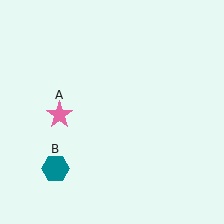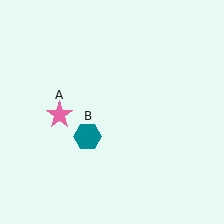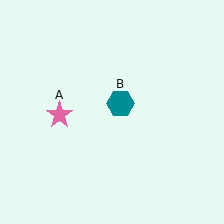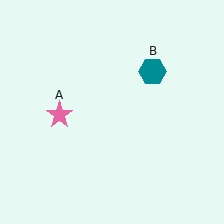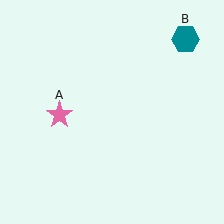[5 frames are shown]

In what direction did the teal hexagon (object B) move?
The teal hexagon (object B) moved up and to the right.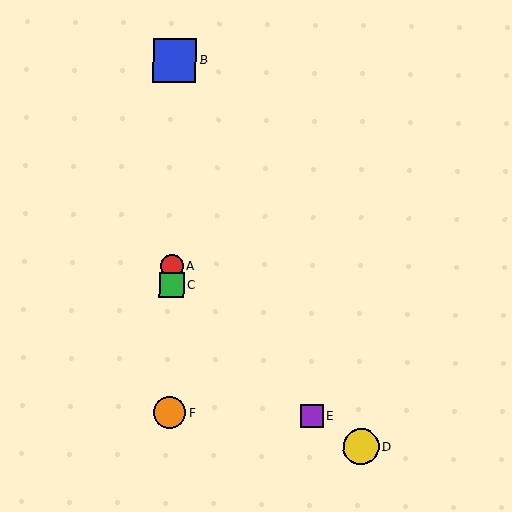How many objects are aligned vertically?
4 objects (A, B, C, F) are aligned vertically.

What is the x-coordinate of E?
Object E is at x≈312.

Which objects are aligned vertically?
Objects A, B, C, F are aligned vertically.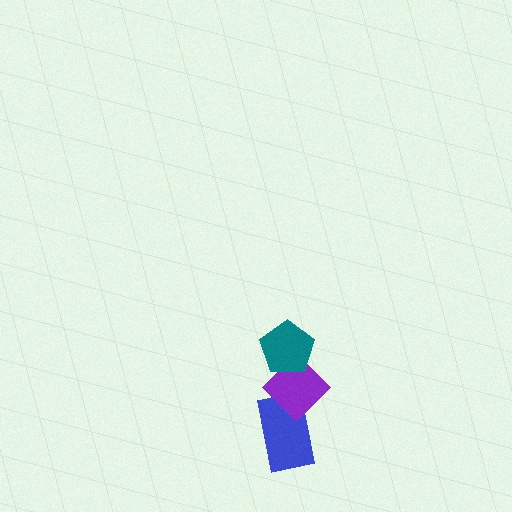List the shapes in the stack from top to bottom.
From top to bottom: the teal pentagon, the purple diamond, the blue rectangle.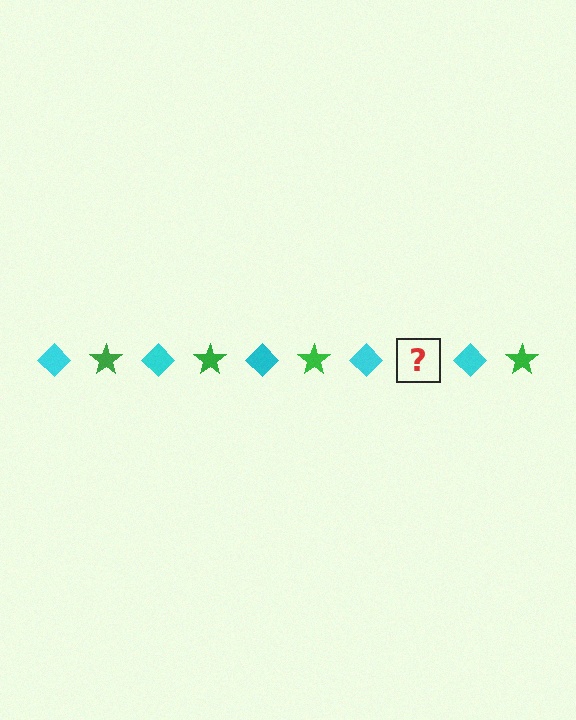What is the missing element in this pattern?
The missing element is a green star.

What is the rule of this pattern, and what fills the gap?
The rule is that the pattern alternates between cyan diamond and green star. The gap should be filled with a green star.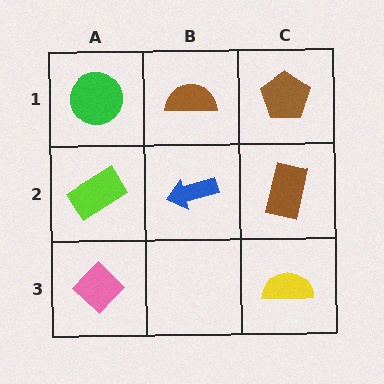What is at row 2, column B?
A blue arrow.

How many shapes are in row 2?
3 shapes.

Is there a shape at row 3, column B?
No, that cell is empty.